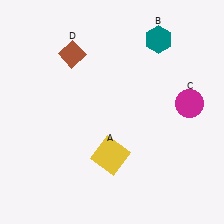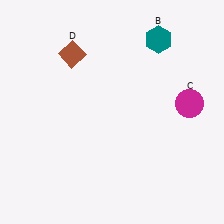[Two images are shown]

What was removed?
The yellow square (A) was removed in Image 2.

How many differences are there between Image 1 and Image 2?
There is 1 difference between the two images.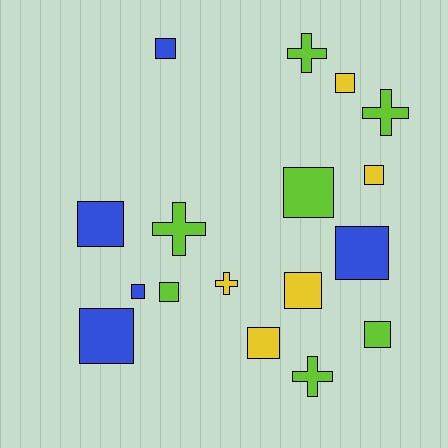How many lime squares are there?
There are 3 lime squares.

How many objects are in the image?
There are 17 objects.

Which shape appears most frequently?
Square, with 12 objects.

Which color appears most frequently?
Lime, with 7 objects.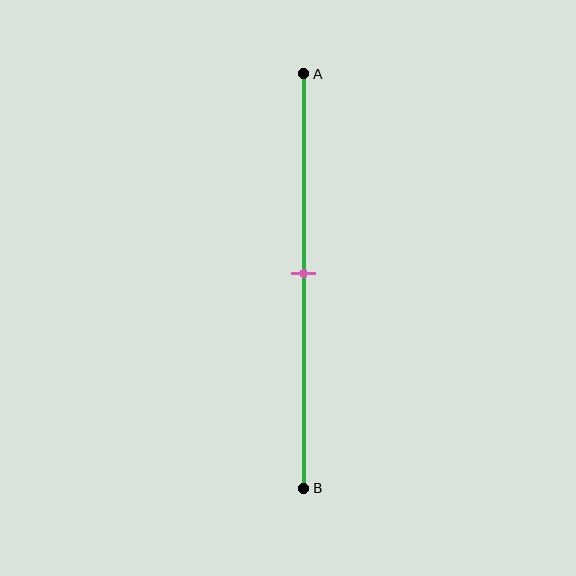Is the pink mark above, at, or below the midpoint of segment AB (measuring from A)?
The pink mark is approximately at the midpoint of segment AB.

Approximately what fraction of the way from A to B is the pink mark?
The pink mark is approximately 50% of the way from A to B.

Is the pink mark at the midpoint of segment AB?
Yes, the mark is approximately at the midpoint.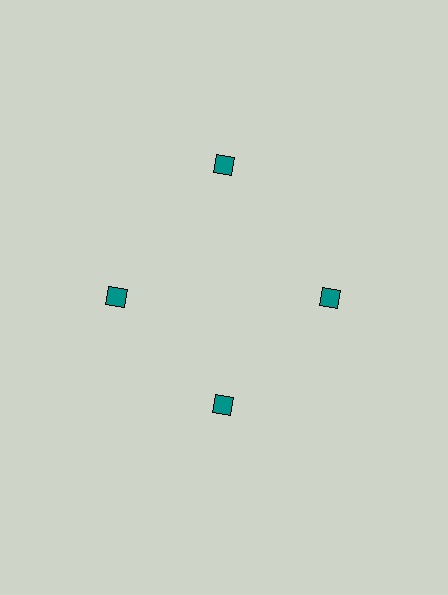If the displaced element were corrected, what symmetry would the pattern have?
It would have 4-fold rotational symmetry — the pattern would map onto itself every 90 degrees.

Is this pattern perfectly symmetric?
No. The 4 teal diamonds are arranged in a ring, but one element near the 12 o'clock position is pushed outward from the center, breaking the 4-fold rotational symmetry.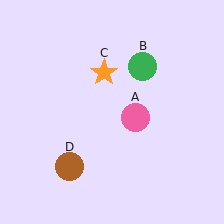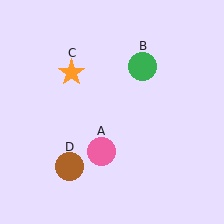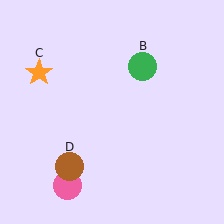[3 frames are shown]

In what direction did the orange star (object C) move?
The orange star (object C) moved left.